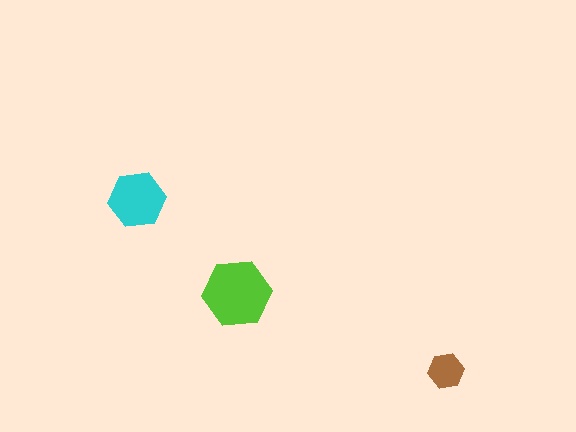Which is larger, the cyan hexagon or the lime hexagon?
The lime one.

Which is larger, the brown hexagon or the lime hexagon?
The lime one.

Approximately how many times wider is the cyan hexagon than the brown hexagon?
About 1.5 times wider.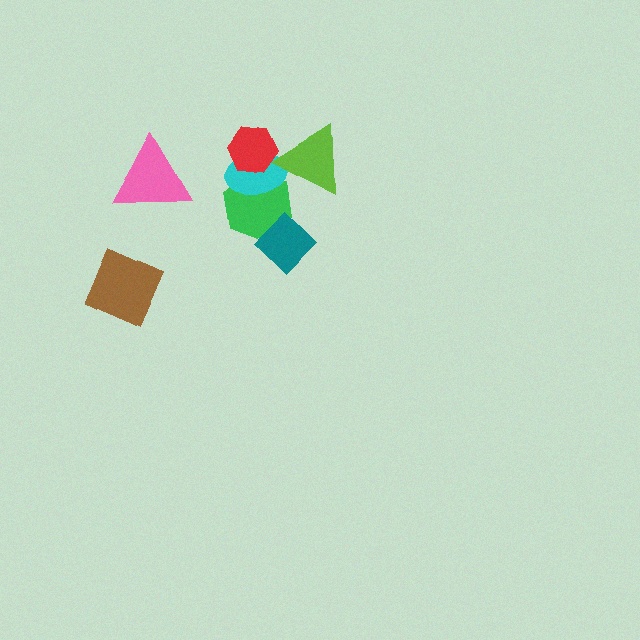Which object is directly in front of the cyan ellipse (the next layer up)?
The red hexagon is directly in front of the cyan ellipse.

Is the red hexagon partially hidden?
No, no other shape covers it.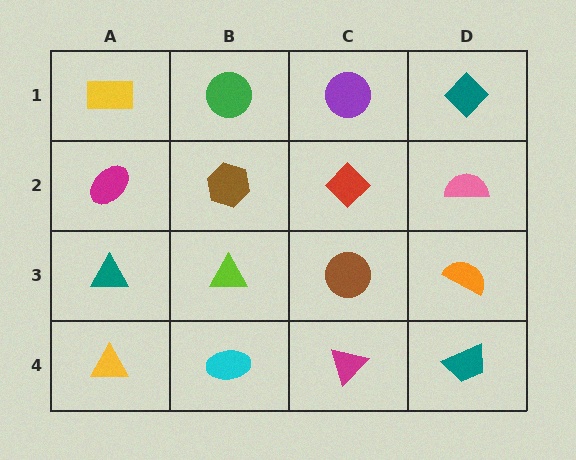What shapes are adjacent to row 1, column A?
A magenta ellipse (row 2, column A), a green circle (row 1, column B).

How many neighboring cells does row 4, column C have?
3.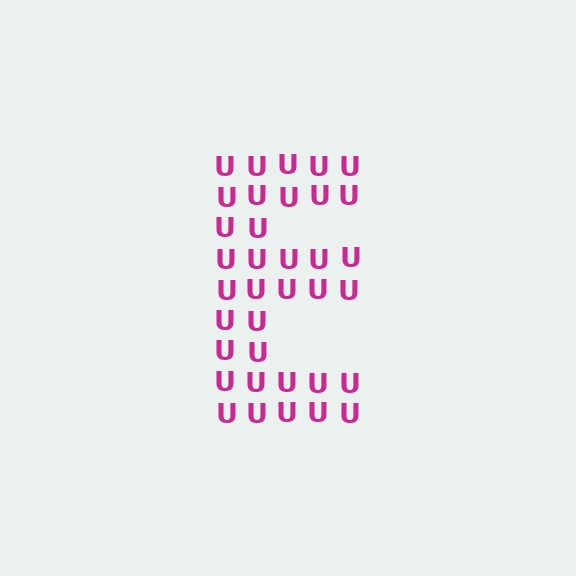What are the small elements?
The small elements are letter U's.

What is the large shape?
The large shape is the letter E.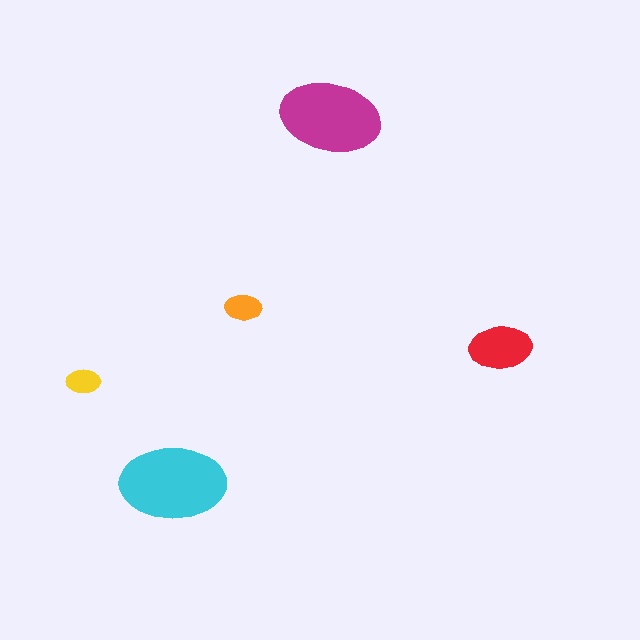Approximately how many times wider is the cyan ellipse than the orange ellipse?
About 3 times wider.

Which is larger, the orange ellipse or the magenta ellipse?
The magenta one.